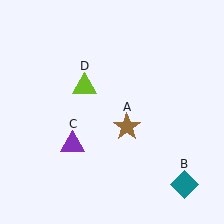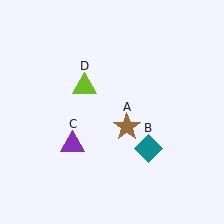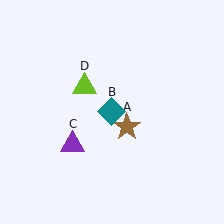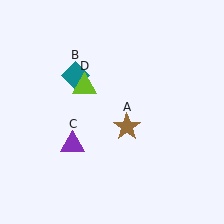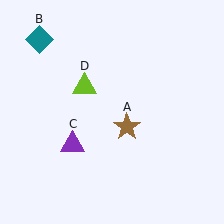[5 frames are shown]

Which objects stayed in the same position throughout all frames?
Brown star (object A) and purple triangle (object C) and lime triangle (object D) remained stationary.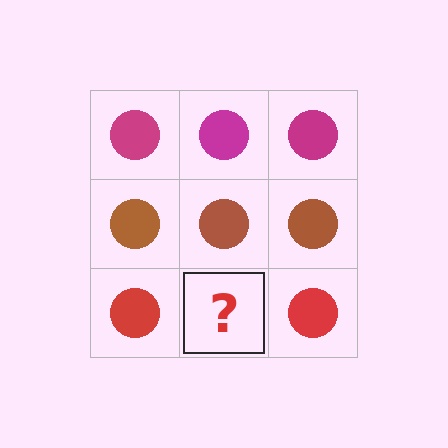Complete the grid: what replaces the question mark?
The question mark should be replaced with a red circle.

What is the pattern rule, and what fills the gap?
The rule is that each row has a consistent color. The gap should be filled with a red circle.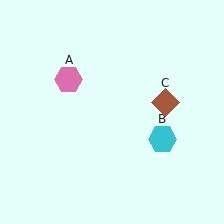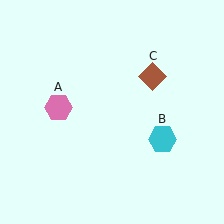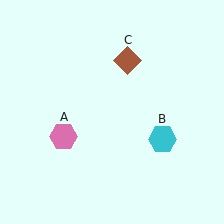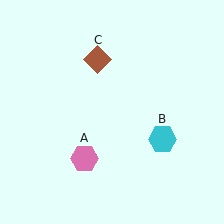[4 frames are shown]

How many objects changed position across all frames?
2 objects changed position: pink hexagon (object A), brown diamond (object C).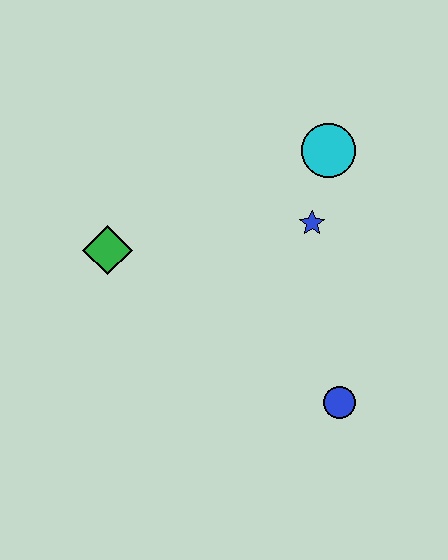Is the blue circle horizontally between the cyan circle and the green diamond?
No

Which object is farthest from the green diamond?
The blue circle is farthest from the green diamond.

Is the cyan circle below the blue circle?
No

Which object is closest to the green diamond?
The blue star is closest to the green diamond.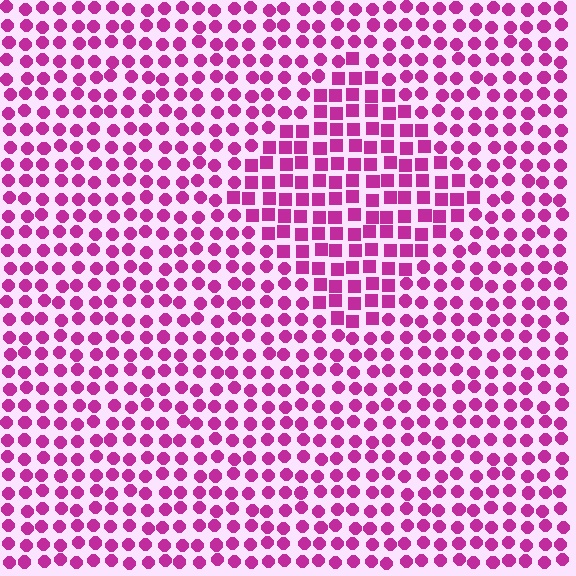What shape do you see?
I see a diamond.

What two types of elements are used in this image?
The image uses squares inside the diamond region and circles outside it.